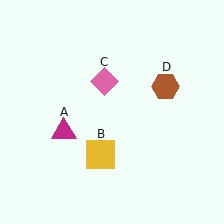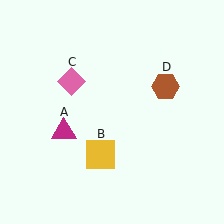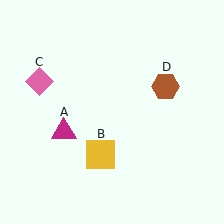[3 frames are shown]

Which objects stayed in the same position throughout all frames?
Magenta triangle (object A) and yellow square (object B) and brown hexagon (object D) remained stationary.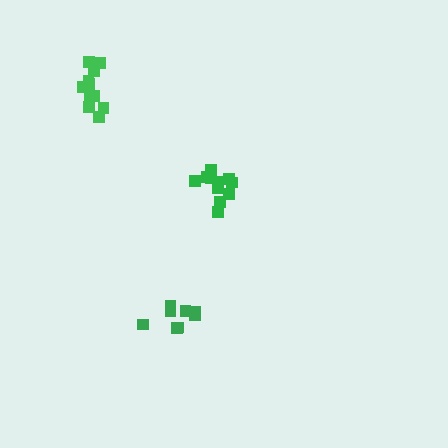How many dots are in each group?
Group 1: 8 dots, Group 2: 11 dots, Group 3: 11 dots (30 total).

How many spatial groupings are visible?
There are 3 spatial groupings.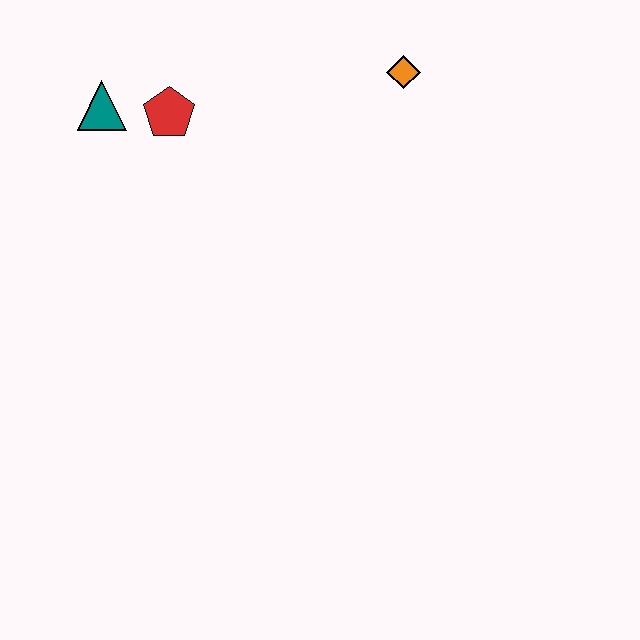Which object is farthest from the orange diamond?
The teal triangle is farthest from the orange diamond.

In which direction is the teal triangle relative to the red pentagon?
The teal triangle is to the left of the red pentagon.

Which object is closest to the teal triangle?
The red pentagon is closest to the teal triangle.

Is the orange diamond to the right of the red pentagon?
Yes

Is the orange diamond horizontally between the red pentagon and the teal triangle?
No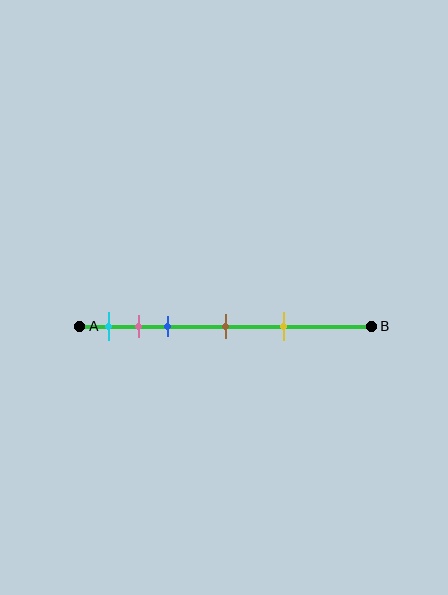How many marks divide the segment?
There are 5 marks dividing the segment.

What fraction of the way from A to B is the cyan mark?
The cyan mark is approximately 10% (0.1) of the way from A to B.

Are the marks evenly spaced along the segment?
No, the marks are not evenly spaced.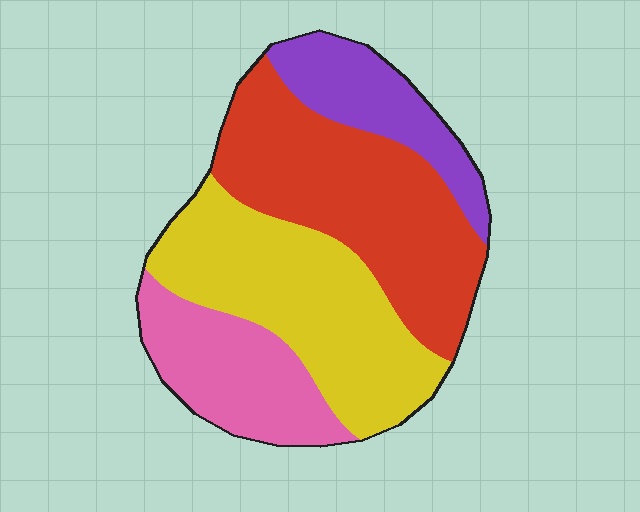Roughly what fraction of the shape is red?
Red takes up about one third (1/3) of the shape.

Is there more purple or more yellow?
Yellow.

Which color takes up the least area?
Purple, at roughly 15%.